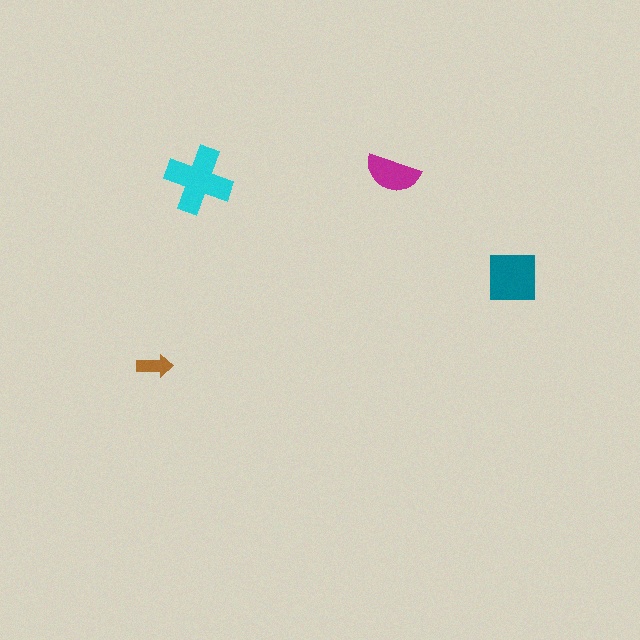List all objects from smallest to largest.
The brown arrow, the magenta semicircle, the teal square, the cyan cross.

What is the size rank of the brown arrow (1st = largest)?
4th.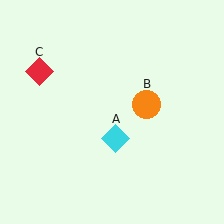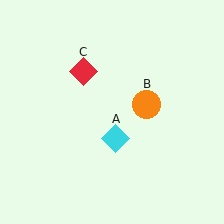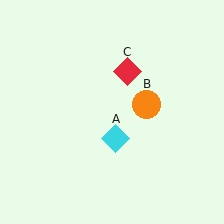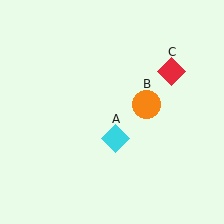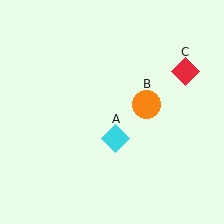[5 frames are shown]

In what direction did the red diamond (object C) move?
The red diamond (object C) moved right.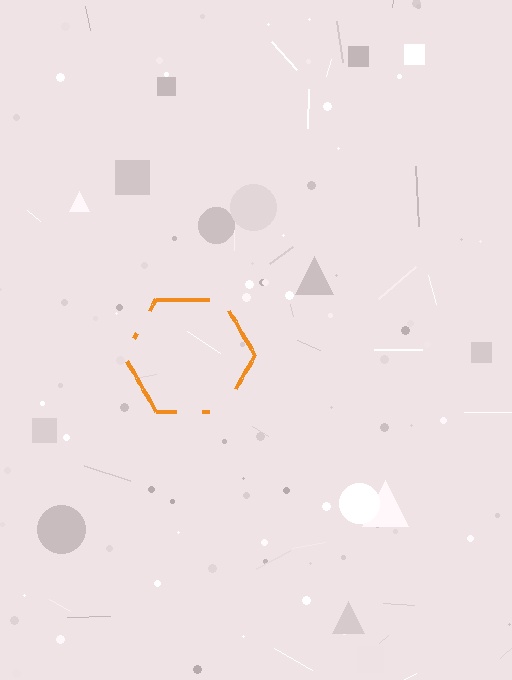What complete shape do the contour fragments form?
The contour fragments form a hexagon.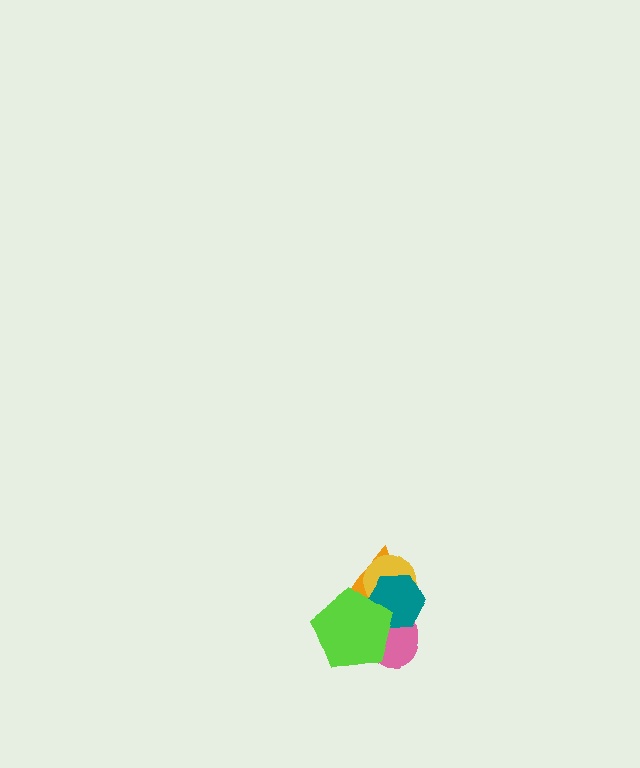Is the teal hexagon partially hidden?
Yes, it is partially covered by another shape.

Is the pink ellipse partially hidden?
Yes, it is partially covered by another shape.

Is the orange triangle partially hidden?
Yes, it is partially covered by another shape.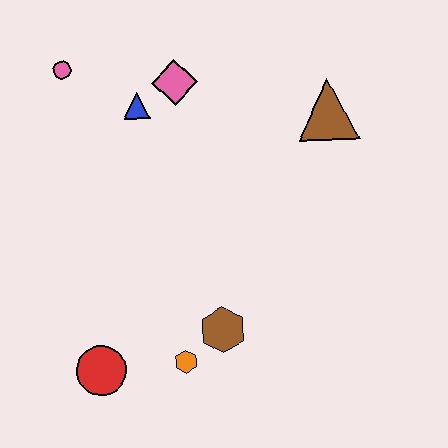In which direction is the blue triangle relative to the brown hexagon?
The blue triangle is above the brown hexagon.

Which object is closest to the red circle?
The orange hexagon is closest to the red circle.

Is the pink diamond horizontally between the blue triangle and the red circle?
No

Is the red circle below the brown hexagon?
Yes